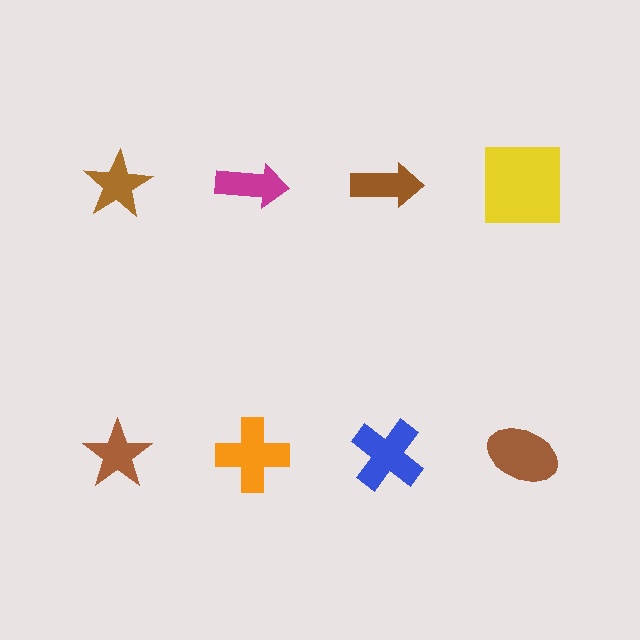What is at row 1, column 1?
A brown star.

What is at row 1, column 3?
A brown arrow.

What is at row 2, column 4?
A brown ellipse.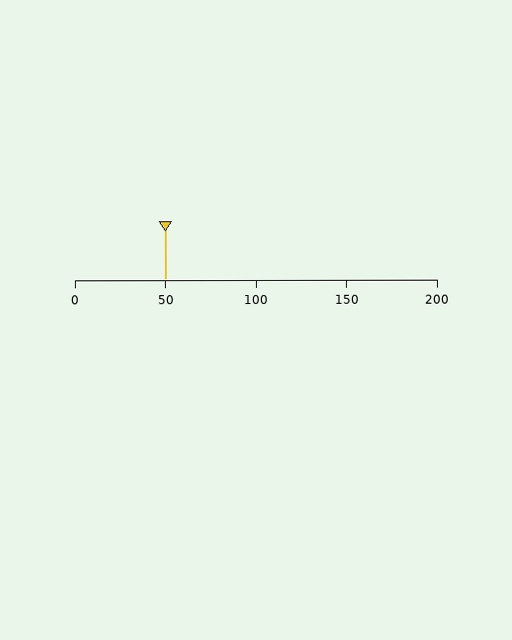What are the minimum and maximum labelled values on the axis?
The axis runs from 0 to 200.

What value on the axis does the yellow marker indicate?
The marker indicates approximately 50.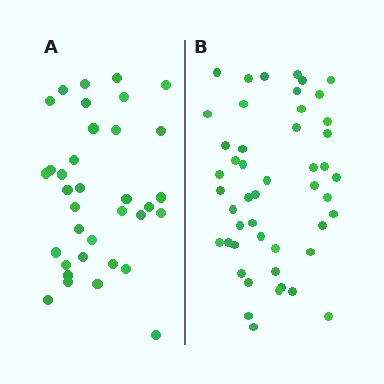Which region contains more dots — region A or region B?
Region B (the right region) has more dots.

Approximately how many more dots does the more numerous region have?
Region B has approximately 15 more dots than region A.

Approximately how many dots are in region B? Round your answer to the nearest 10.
About 50 dots. (The exact count is 48, which rounds to 50.)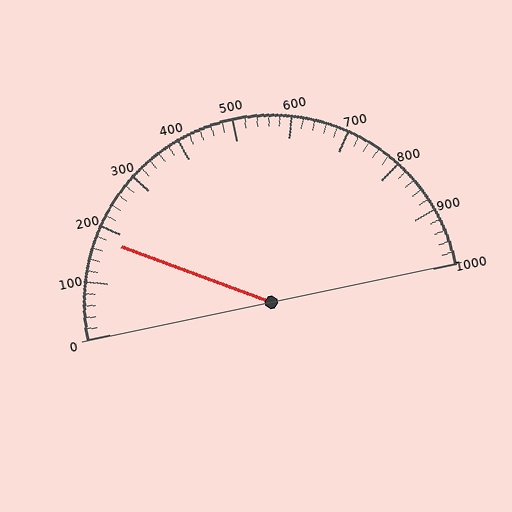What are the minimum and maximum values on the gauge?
The gauge ranges from 0 to 1000.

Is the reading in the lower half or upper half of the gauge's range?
The reading is in the lower half of the range (0 to 1000).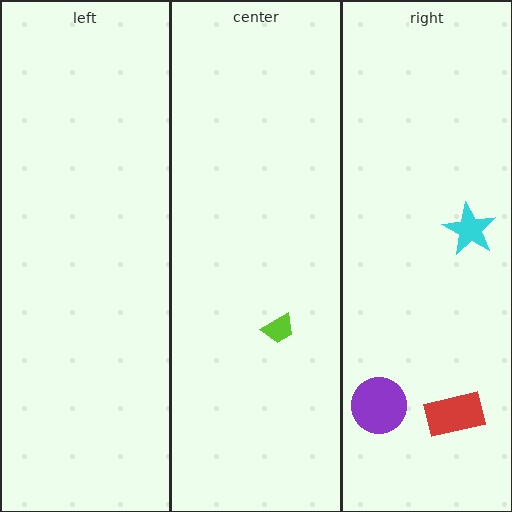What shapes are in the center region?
The lime trapezoid.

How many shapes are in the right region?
3.